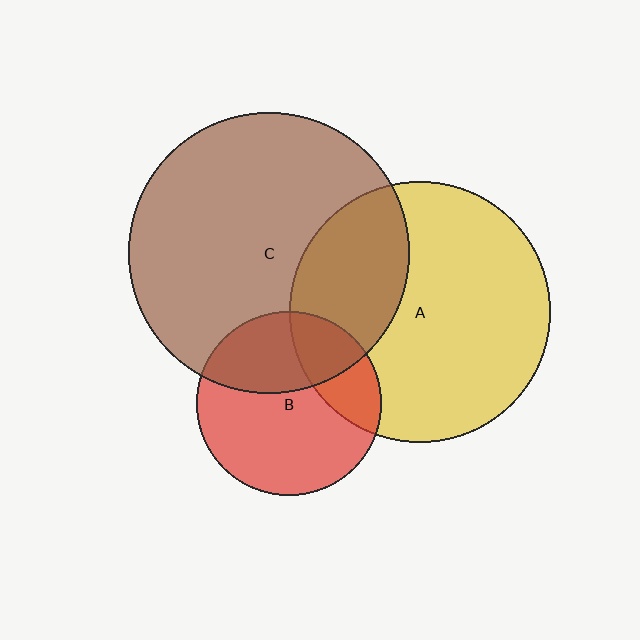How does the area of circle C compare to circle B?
Approximately 2.3 times.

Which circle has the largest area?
Circle C (brown).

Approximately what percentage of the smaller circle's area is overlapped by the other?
Approximately 35%.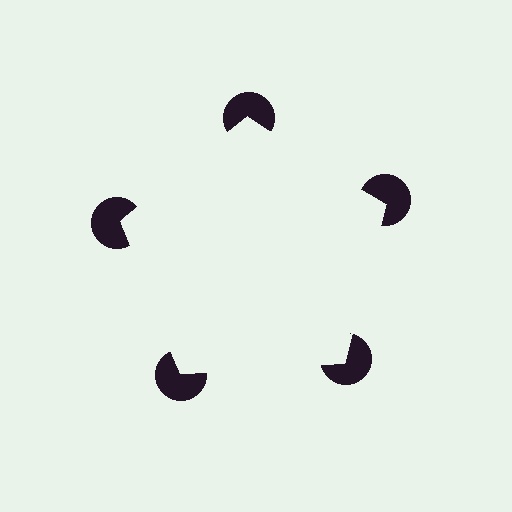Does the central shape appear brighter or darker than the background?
It typically appears slightly brighter than the background, even though no actual brightness change is drawn.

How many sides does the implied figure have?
5 sides.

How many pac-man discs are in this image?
There are 5 — one at each vertex of the illusory pentagon.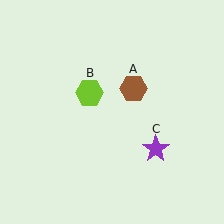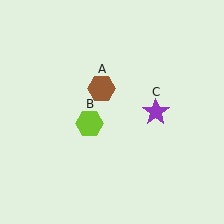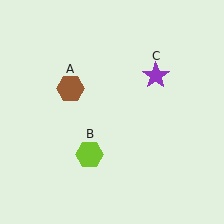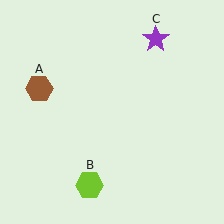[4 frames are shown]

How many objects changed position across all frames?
3 objects changed position: brown hexagon (object A), lime hexagon (object B), purple star (object C).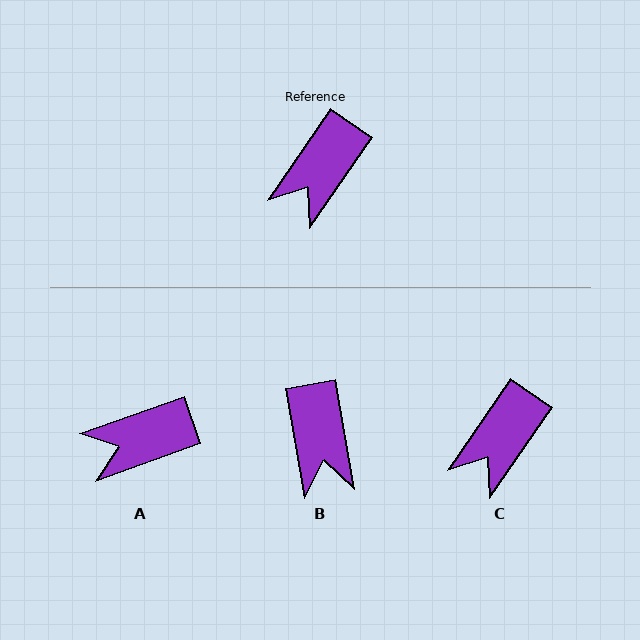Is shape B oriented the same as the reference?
No, it is off by about 44 degrees.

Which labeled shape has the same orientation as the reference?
C.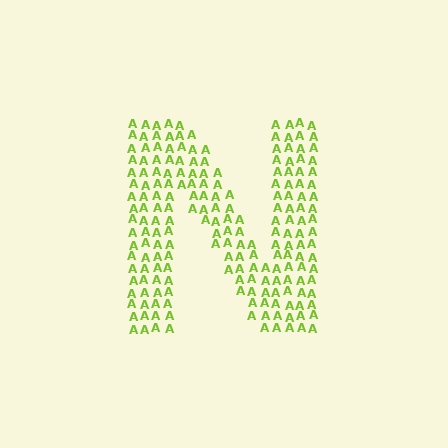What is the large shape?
The large shape is the letter N.